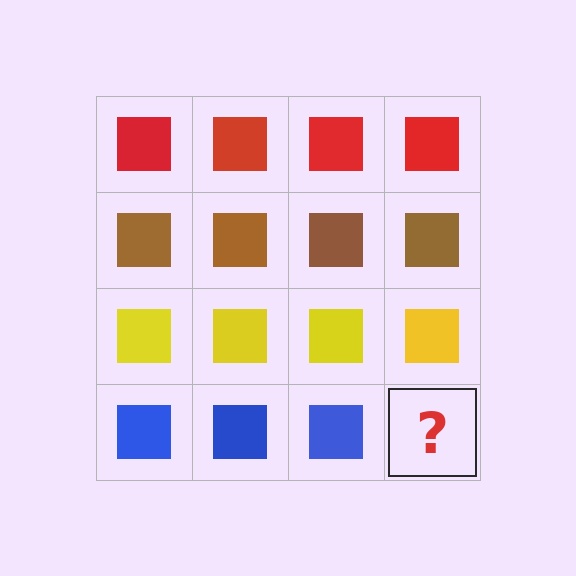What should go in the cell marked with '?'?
The missing cell should contain a blue square.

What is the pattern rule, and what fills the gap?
The rule is that each row has a consistent color. The gap should be filled with a blue square.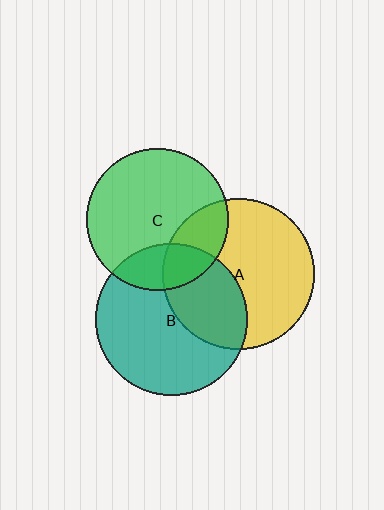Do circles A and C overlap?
Yes.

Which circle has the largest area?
Circle A (yellow).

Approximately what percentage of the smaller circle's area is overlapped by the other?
Approximately 25%.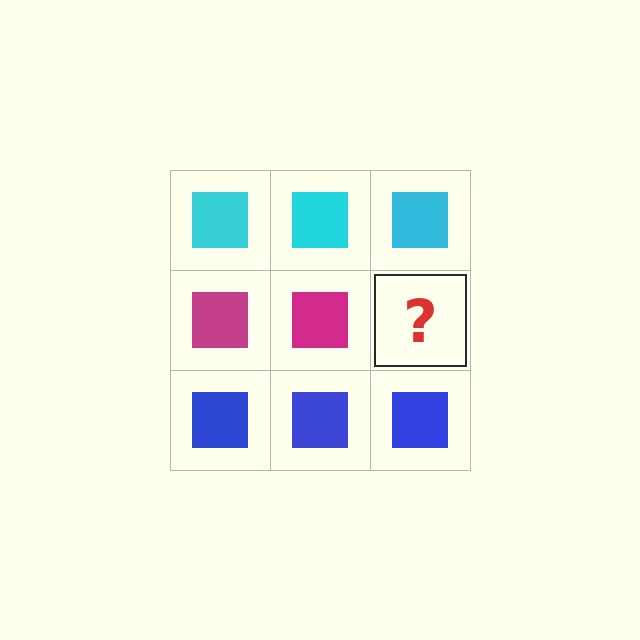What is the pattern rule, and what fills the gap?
The rule is that each row has a consistent color. The gap should be filled with a magenta square.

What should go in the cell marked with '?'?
The missing cell should contain a magenta square.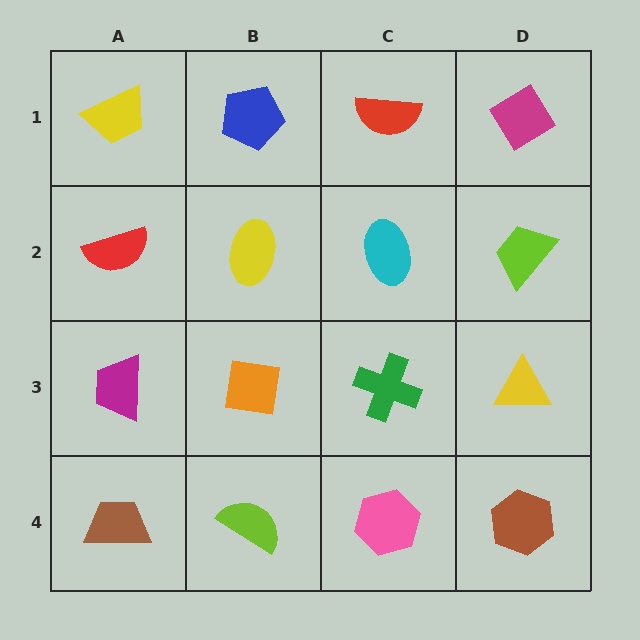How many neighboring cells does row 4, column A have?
2.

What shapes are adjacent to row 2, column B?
A blue pentagon (row 1, column B), an orange square (row 3, column B), a red semicircle (row 2, column A), a cyan ellipse (row 2, column C).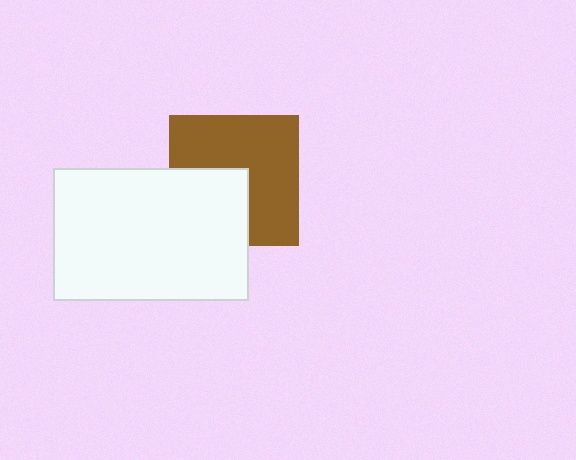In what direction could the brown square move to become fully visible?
The brown square could move toward the upper-right. That would shift it out from behind the white rectangle entirely.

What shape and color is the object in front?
The object in front is a white rectangle.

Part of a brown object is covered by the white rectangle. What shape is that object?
It is a square.